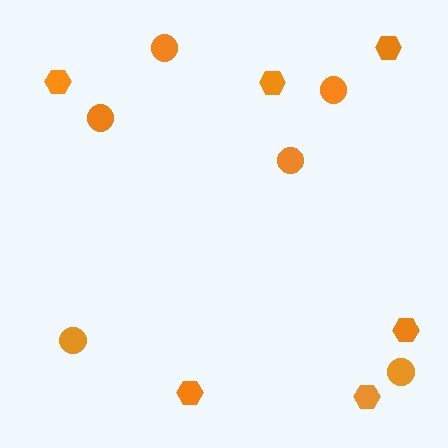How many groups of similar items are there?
There are 2 groups: one group of circles (6) and one group of hexagons (6).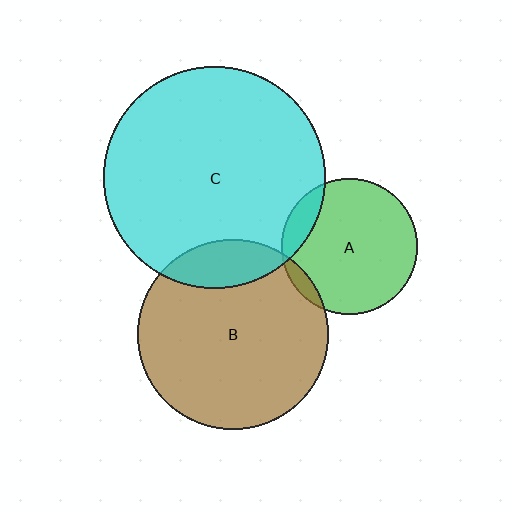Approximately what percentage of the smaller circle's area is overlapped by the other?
Approximately 10%.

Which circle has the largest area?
Circle C (cyan).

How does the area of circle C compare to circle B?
Approximately 1.4 times.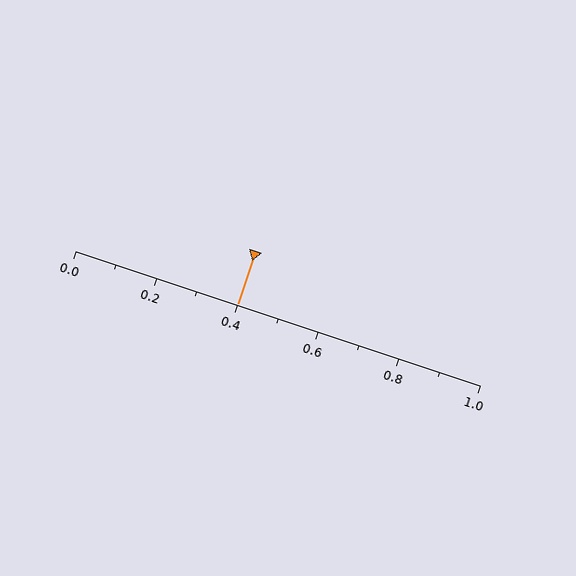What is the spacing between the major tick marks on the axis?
The major ticks are spaced 0.2 apart.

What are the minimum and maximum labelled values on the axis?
The axis runs from 0.0 to 1.0.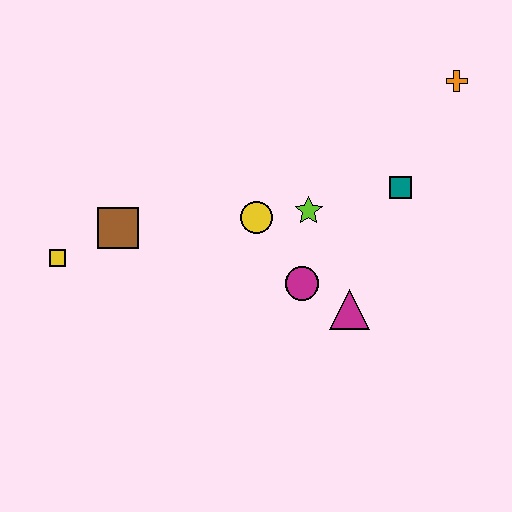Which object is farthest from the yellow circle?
The orange cross is farthest from the yellow circle.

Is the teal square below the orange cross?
Yes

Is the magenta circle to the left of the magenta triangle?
Yes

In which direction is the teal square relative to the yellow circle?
The teal square is to the right of the yellow circle.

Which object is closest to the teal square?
The lime star is closest to the teal square.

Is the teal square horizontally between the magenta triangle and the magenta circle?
No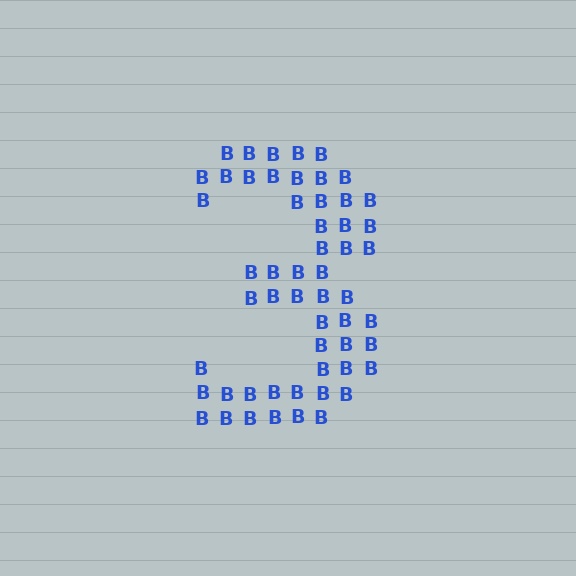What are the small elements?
The small elements are letter B's.